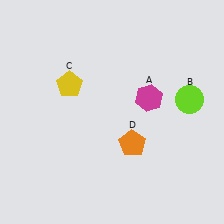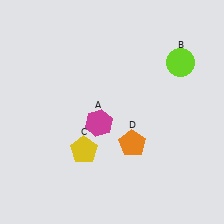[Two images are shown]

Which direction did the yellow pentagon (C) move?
The yellow pentagon (C) moved down.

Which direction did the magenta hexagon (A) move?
The magenta hexagon (A) moved left.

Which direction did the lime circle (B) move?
The lime circle (B) moved up.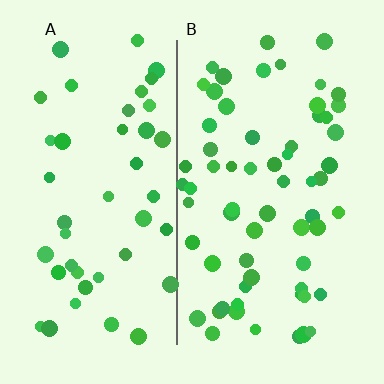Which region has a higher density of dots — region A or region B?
B (the right).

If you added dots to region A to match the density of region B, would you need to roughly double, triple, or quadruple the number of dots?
Approximately double.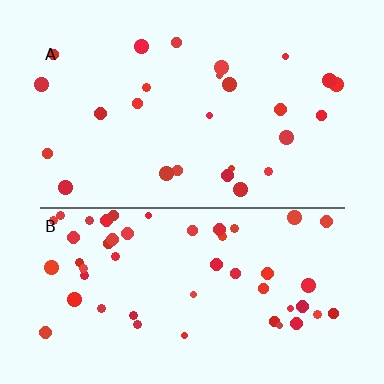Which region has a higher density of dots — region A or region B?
B (the bottom).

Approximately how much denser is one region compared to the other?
Approximately 2.0× — region B over region A.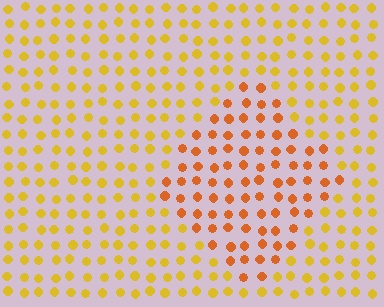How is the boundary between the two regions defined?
The boundary is defined purely by a slight shift in hue (about 29 degrees). Spacing, size, and orientation are identical on both sides.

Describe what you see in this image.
The image is filled with small yellow elements in a uniform arrangement. A diamond-shaped region is visible where the elements are tinted to a slightly different hue, forming a subtle color boundary.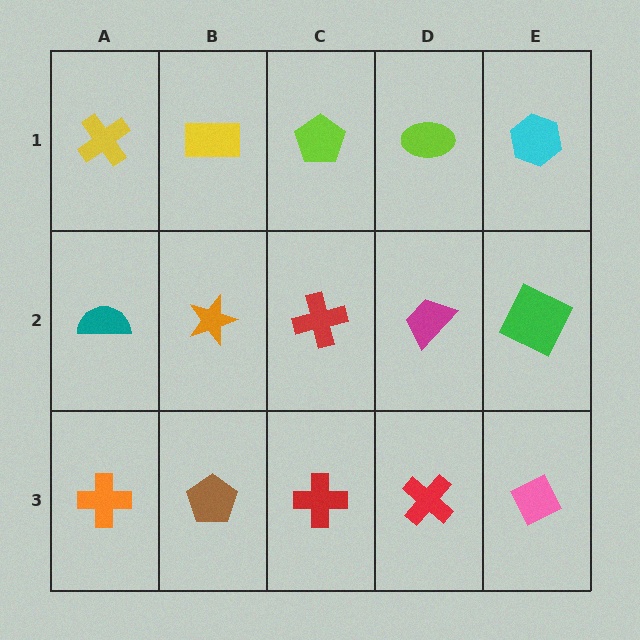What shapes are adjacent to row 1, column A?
A teal semicircle (row 2, column A), a yellow rectangle (row 1, column B).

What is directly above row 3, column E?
A green square.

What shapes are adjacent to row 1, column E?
A green square (row 2, column E), a lime ellipse (row 1, column D).